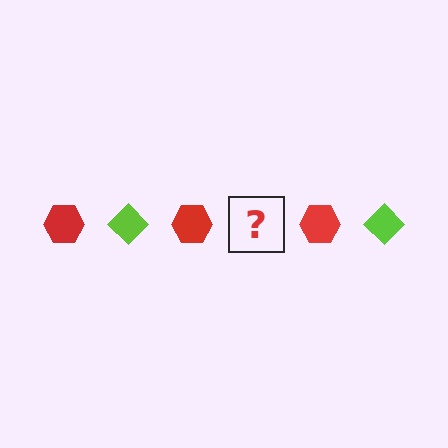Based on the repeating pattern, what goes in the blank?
The blank should be a lime diamond.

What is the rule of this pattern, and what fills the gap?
The rule is that the pattern alternates between red hexagon and lime diamond. The gap should be filled with a lime diamond.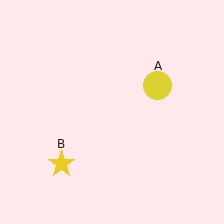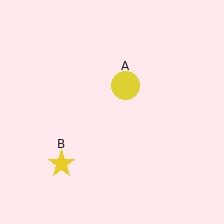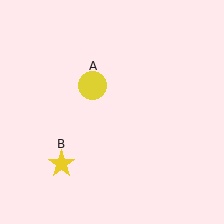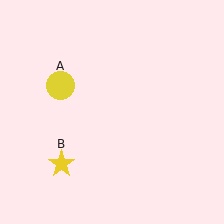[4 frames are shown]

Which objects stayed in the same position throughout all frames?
Yellow star (object B) remained stationary.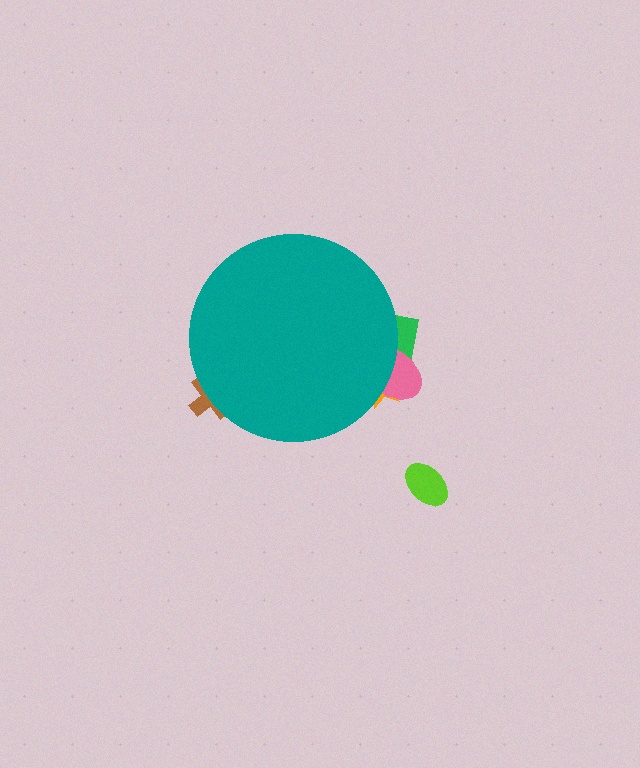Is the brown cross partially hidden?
Yes, the brown cross is partially hidden behind the teal circle.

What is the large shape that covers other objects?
A teal circle.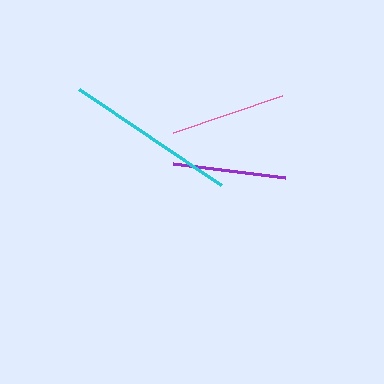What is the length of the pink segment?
The pink segment is approximately 115 pixels long.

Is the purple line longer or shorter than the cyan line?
The cyan line is longer than the purple line.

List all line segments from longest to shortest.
From longest to shortest: cyan, pink, purple.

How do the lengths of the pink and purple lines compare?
The pink and purple lines are approximately the same length.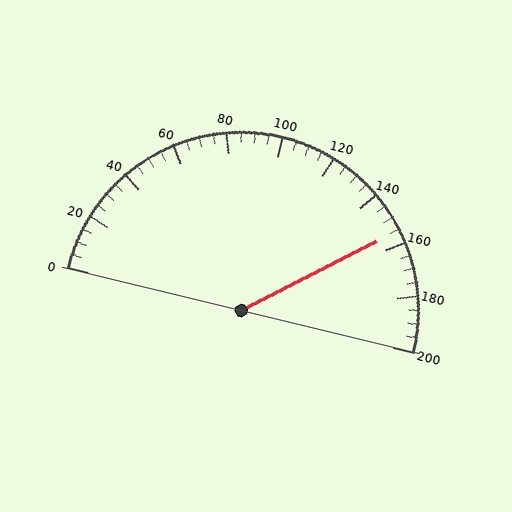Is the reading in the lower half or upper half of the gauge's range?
The reading is in the upper half of the range (0 to 200).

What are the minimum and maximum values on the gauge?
The gauge ranges from 0 to 200.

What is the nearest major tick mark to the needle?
The nearest major tick mark is 160.